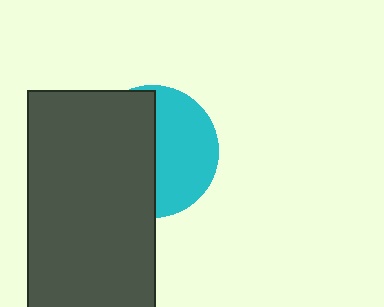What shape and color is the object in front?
The object in front is a dark gray rectangle.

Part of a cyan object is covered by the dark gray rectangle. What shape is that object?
It is a circle.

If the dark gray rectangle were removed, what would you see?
You would see the complete cyan circle.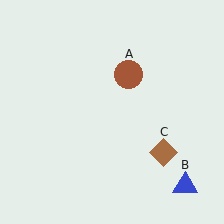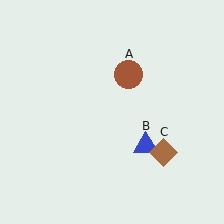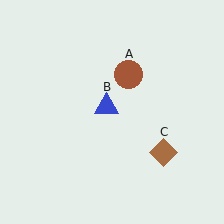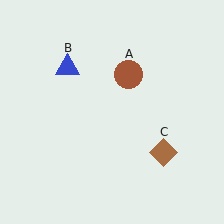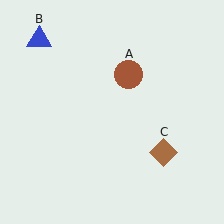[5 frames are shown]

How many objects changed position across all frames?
1 object changed position: blue triangle (object B).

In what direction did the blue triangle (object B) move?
The blue triangle (object B) moved up and to the left.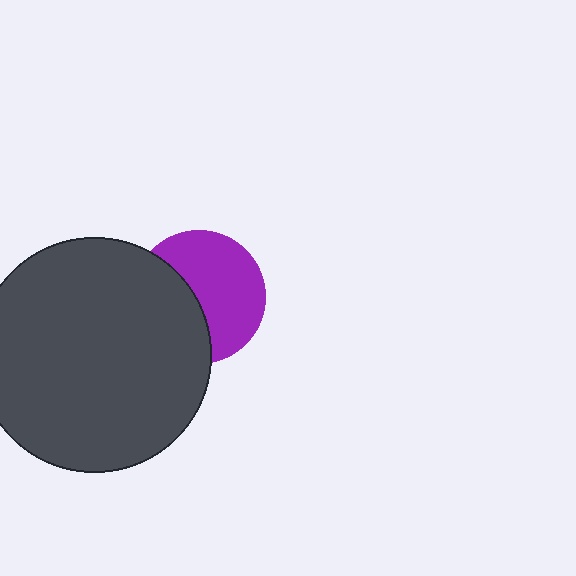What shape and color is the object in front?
The object in front is a dark gray circle.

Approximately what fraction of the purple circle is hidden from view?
Roughly 42% of the purple circle is hidden behind the dark gray circle.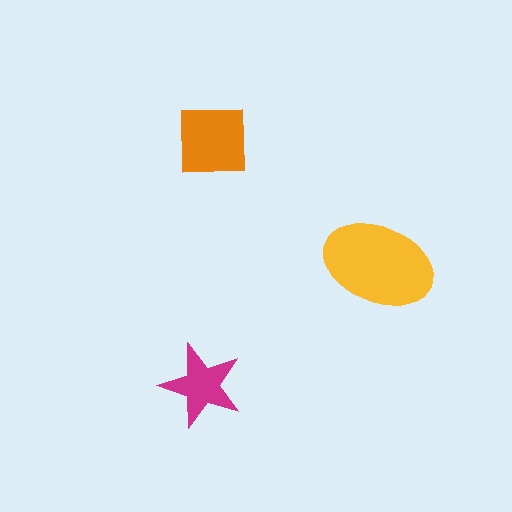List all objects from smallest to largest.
The magenta star, the orange square, the yellow ellipse.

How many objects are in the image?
There are 3 objects in the image.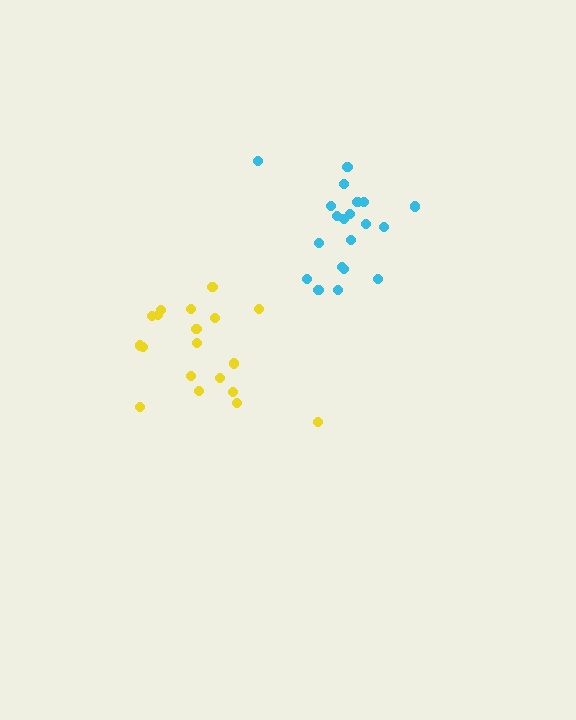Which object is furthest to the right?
The cyan cluster is rightmost.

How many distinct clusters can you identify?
There are 2 distinct clusters.